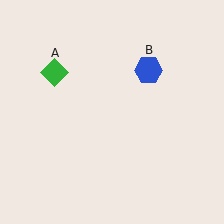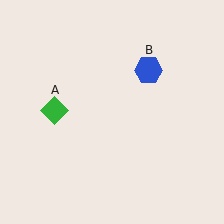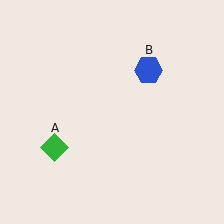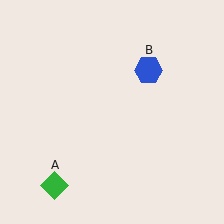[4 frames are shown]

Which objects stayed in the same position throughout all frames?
Blue hexagon (object B) remained stationary.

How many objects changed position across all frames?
1 object changed position: green diamond (object A).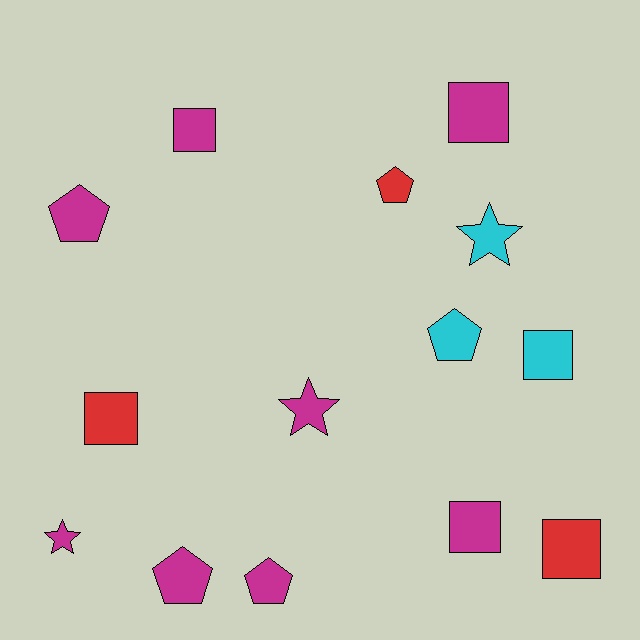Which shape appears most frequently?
Square, with 6 objects.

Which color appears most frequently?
Magenta, with 8 objects.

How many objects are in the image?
There are 14 objects.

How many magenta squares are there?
There are 3 magenta squares.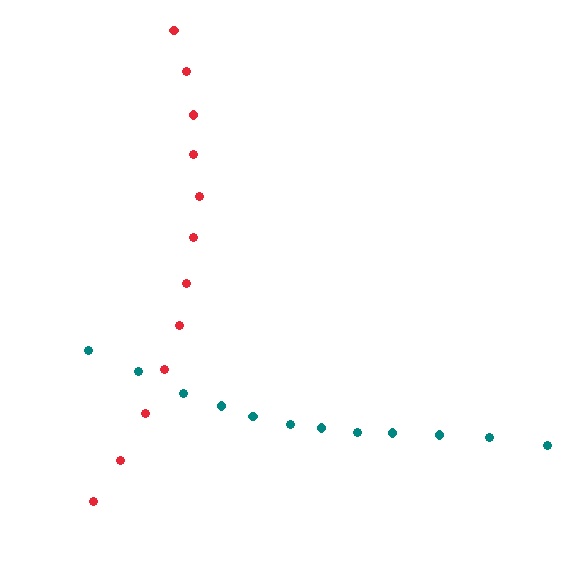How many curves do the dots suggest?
There are 2 distinct paths.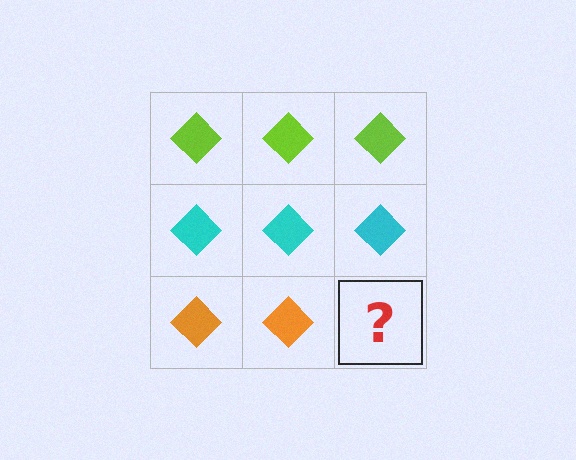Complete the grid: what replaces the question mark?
The question mark should be replaced with an orange diamond.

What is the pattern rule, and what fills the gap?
The rule is that each row has a consistent color. The gap should be filled with an orange diamond.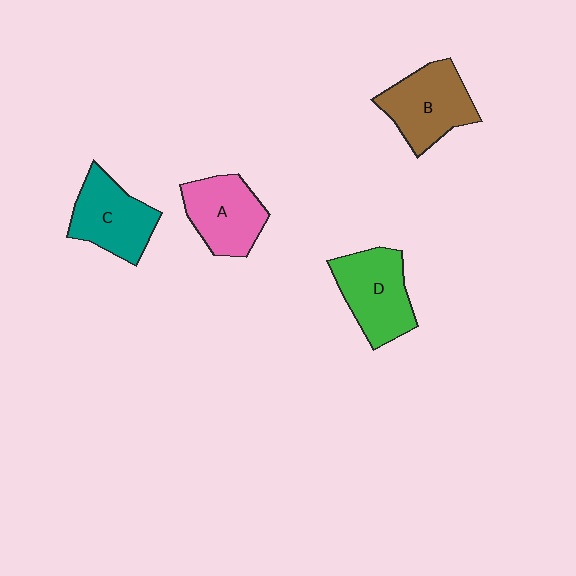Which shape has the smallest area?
Shape A (pink).